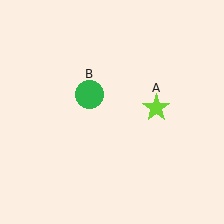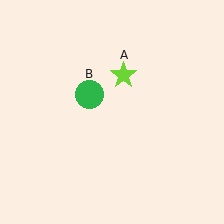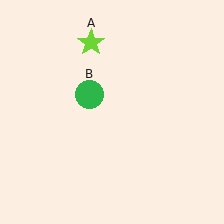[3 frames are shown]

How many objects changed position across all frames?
1 object changed position: lime star (object A).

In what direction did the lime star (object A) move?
The lime star (object A) moved up and to the left.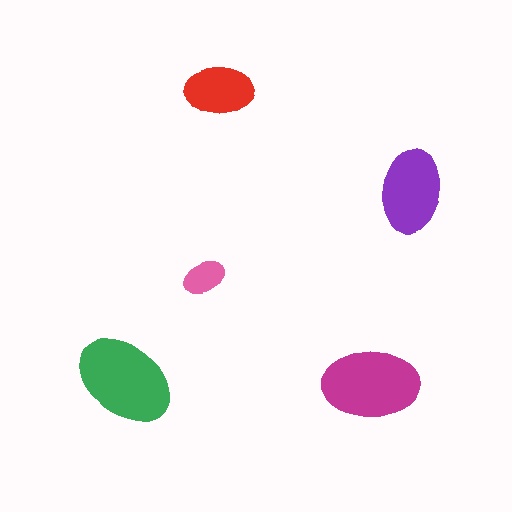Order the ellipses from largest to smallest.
the green one, the magenta one, the purple one, the red one, the pink one.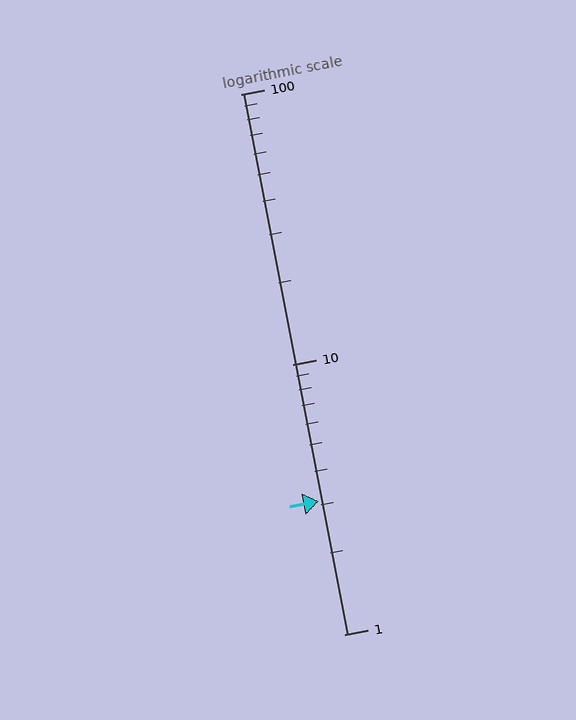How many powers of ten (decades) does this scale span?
The scale spans 2 decades, from 1 to 100.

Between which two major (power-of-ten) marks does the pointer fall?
The pointer is between 1 and 10.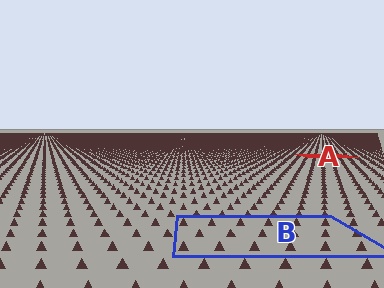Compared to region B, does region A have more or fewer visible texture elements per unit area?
Region A has more texture elements per unit area — they are packed more densely because it is farther away.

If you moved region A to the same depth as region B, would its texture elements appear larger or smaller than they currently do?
They would appear larger. At a closer depth, the same texture elements are projected at a bigger on-screen size.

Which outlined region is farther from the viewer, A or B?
Region A is farther from the viewer — the texture elements inside it appear smaller and more densely packed.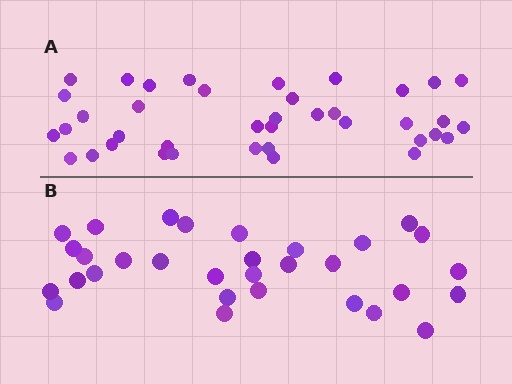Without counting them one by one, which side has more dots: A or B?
Region A (the top region) has more dots.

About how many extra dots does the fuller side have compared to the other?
Region A has roughly 8 or so more dots than region B.